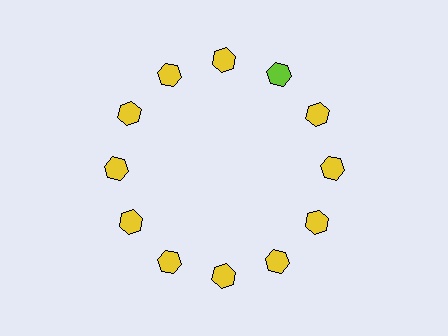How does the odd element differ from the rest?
It has a different color: lime instead of yellow.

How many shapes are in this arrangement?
There are 12 shapes arranged in a ring pattern.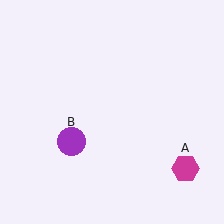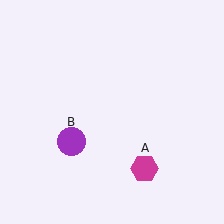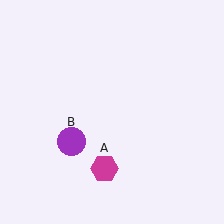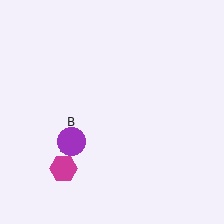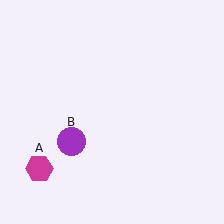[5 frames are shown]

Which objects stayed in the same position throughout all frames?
Purple circle (object B) remained stationary.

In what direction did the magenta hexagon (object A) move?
The magenta hexagon (object A) moved left.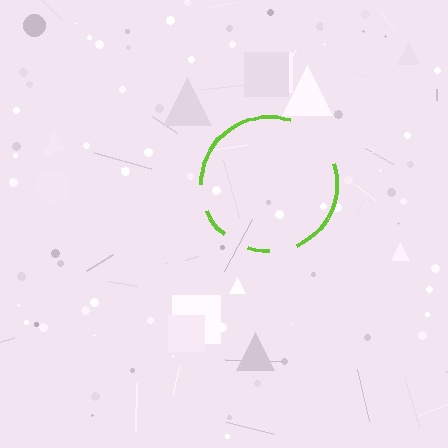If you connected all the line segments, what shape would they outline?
They would outline a circle.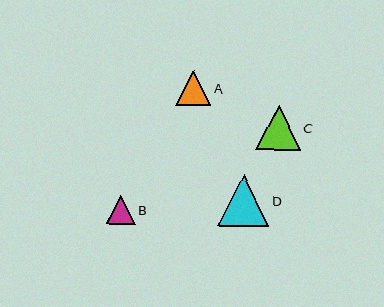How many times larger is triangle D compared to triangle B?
Triangle D is approximately 1.8 times the size of triangle B.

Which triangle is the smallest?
Triangle B is the smallest with a size of approximately 29 pixels.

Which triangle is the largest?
Triangle D is the largest with a size of approximately 52 pixels.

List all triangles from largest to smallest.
From largest to smallest: D, C, A, B.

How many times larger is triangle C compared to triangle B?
Triangle C is approximately 1.5 times the size of triangle B.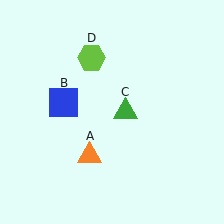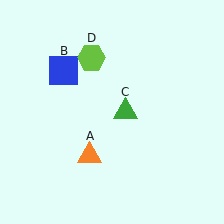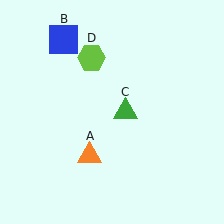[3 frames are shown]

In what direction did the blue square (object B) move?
The blue square (object B) moved up.